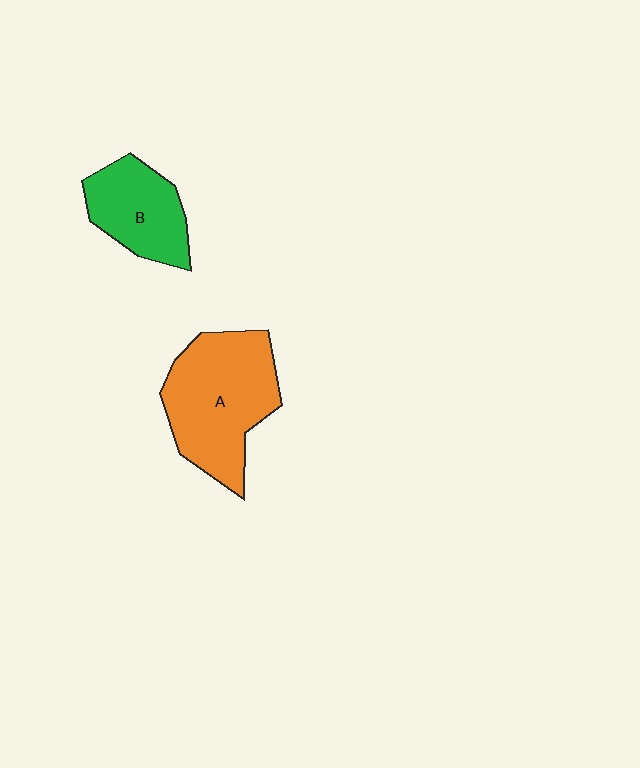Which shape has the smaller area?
Shape B (green).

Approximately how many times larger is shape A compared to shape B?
Approximately 1.6 times.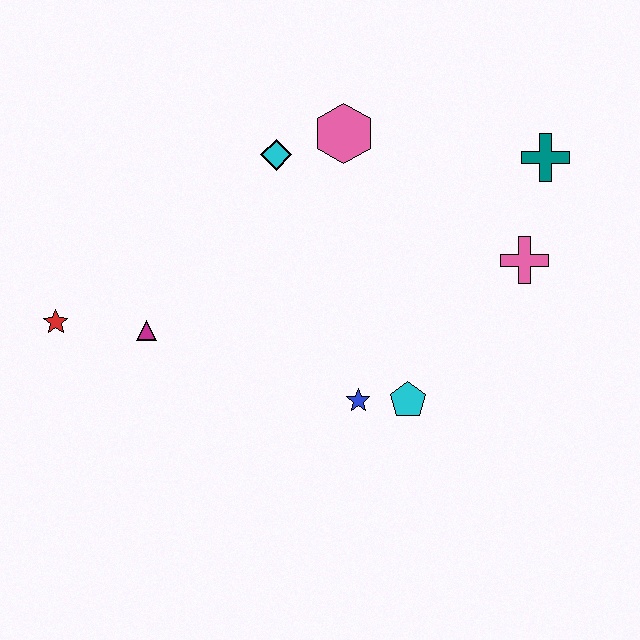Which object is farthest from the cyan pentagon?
The red star is farthest from the cyan pentagon.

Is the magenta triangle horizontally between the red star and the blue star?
Yes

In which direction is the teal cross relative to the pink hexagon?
The teal cross is to the right of the pink hexagon.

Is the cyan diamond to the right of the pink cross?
No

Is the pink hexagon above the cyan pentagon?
Yes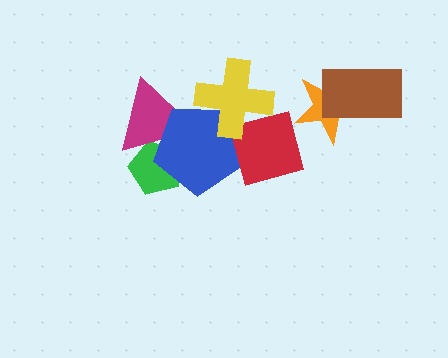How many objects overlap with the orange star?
1 object overlaps with the orange star.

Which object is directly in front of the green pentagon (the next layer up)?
The magenta triangle is directly in front of the green pentagon.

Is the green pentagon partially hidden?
Yes, it is partially covered by another shape.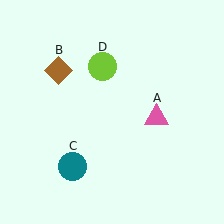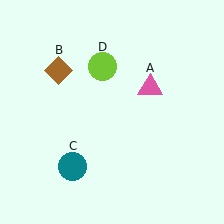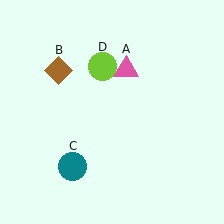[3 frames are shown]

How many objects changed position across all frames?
1 object changed position: pink triangle (object A).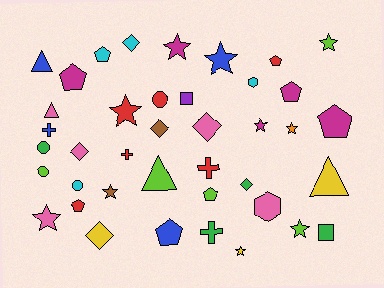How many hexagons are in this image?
There are 2 hexagons.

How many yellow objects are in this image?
There are 3 yellow objects.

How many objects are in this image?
There are 40 objects.